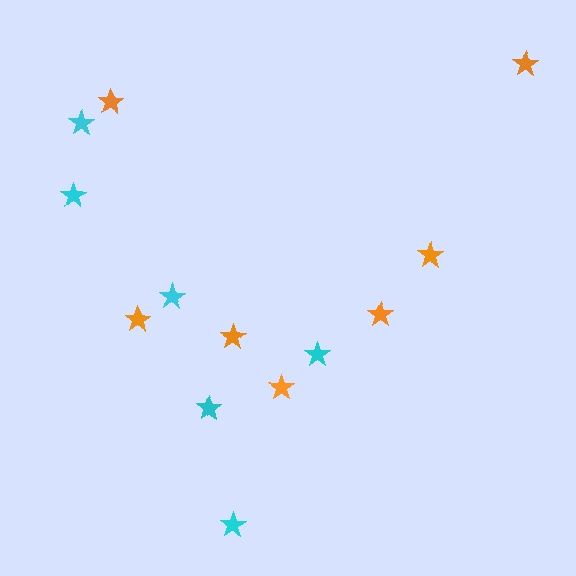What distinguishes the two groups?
There are 2 groups: one group of cyan stars (6) and one group of orange stars (7).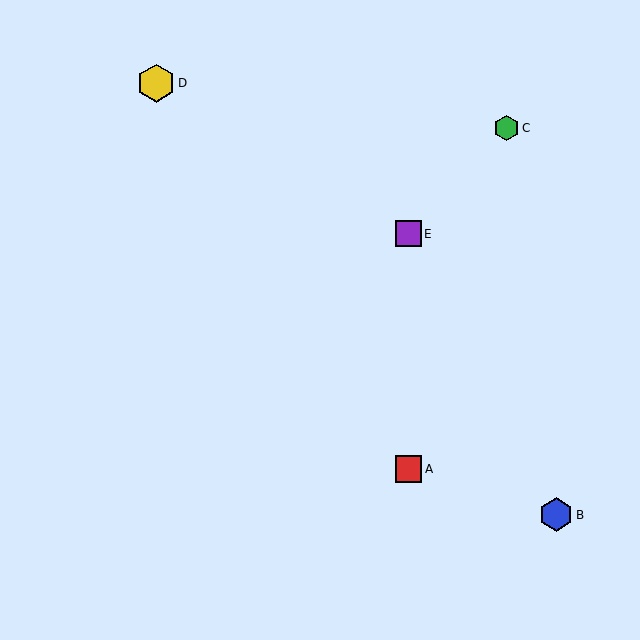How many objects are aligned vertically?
2 objects (A, E) are aligned vertically.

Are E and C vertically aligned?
No, E is at x≈408 and C is at x≈507.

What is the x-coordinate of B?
Object B is at x≈556.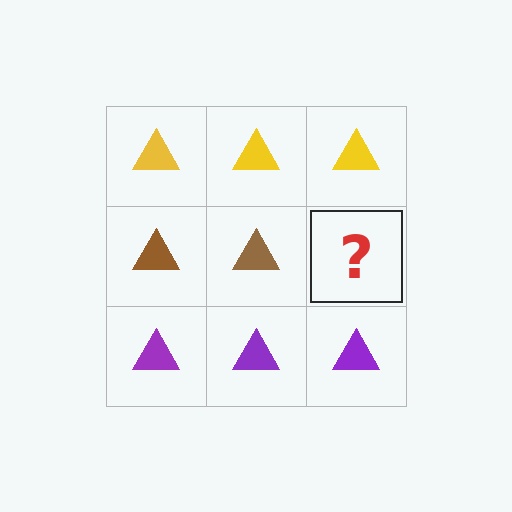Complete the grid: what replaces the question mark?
The question mark should be replaced with a brown triangle.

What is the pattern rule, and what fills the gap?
The rule is that each row has a consistent color. The gap should be filled with a brown triangle.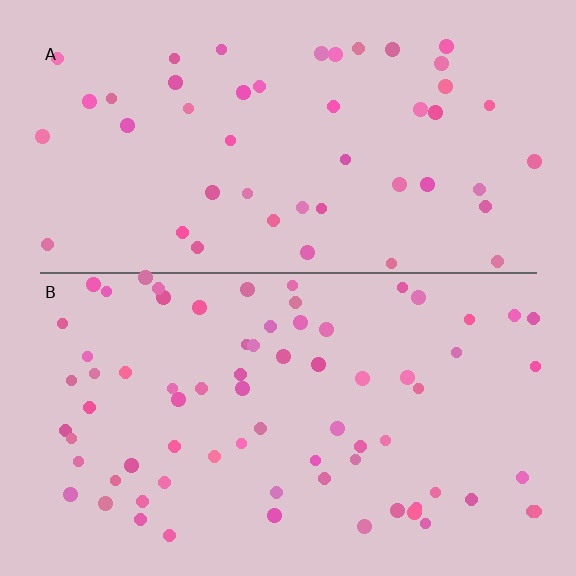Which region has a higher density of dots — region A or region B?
B (the bottom).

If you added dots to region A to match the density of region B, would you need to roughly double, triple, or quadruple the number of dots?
Approximately double.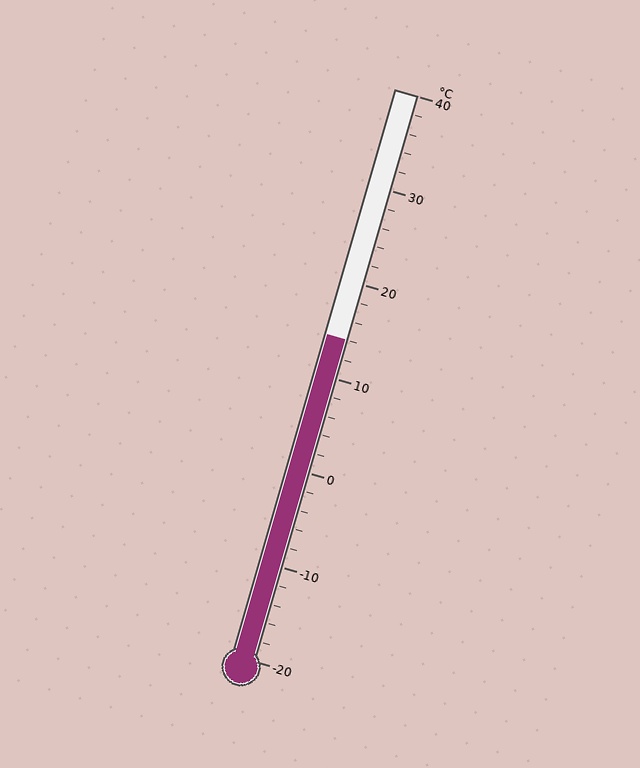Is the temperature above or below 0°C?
The temperature is above 0°C.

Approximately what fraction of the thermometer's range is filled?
The thermometer is filled to approximately 55% of its range.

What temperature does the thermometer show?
The thermometer shows approximately 14°C.